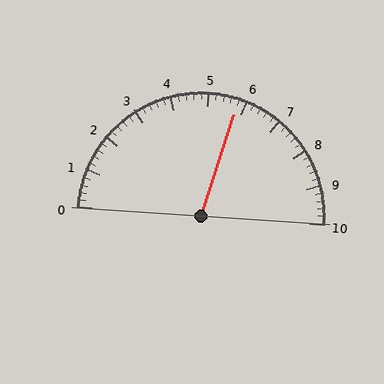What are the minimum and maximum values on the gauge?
The gauge ranges from 0 to 10.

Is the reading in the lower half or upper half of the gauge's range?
The reading is in the upper half of the range (0 to 10).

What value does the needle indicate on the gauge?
The needle indicates approximately 5.8.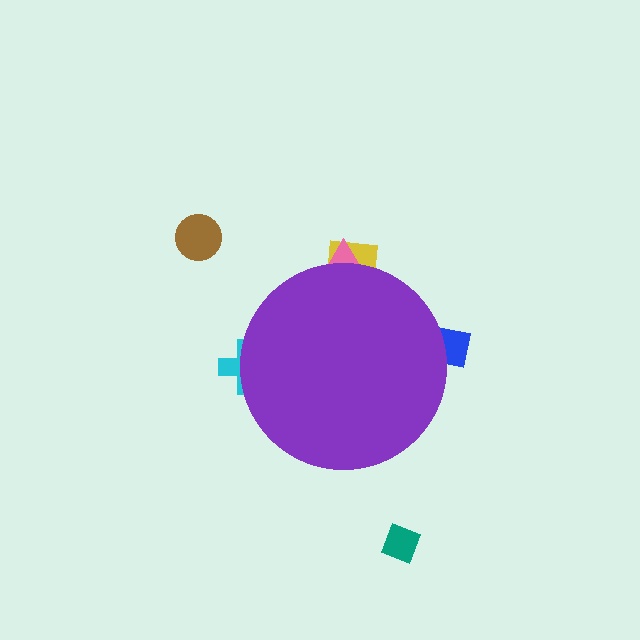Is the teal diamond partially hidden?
No, the teal diamond is fully visible.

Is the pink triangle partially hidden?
Yes, the pink triangle is partially hidden behind the purple circle.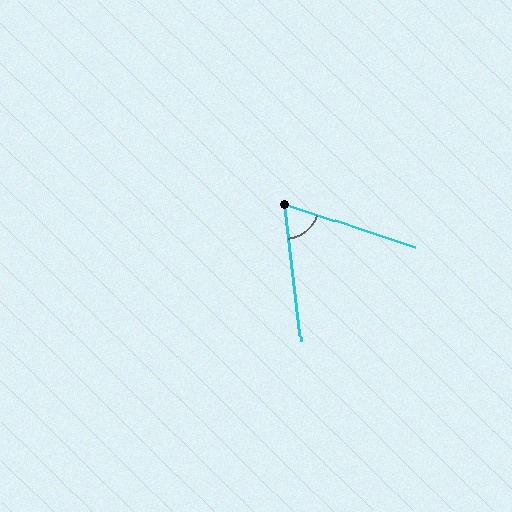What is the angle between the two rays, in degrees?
Approximately 65 degrees.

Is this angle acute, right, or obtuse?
It is acute.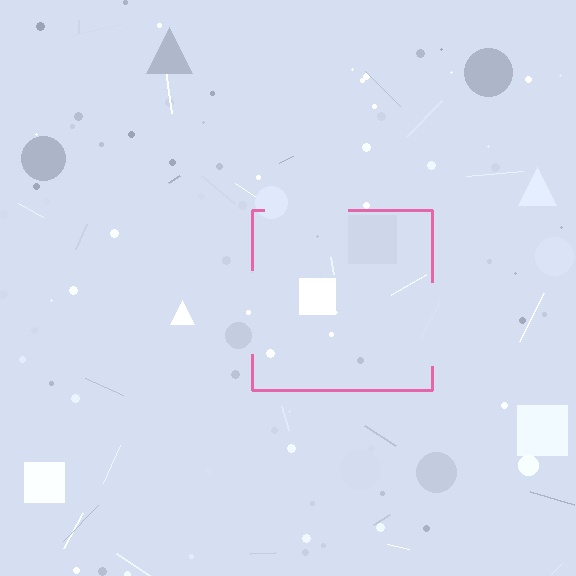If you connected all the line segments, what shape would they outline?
They would outline a square.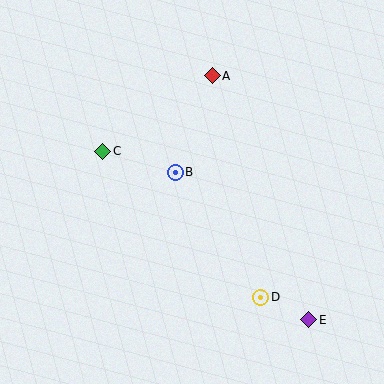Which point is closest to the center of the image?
Point B at (175, 172) is closest to the center.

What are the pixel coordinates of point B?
Point B is at (175, 172).